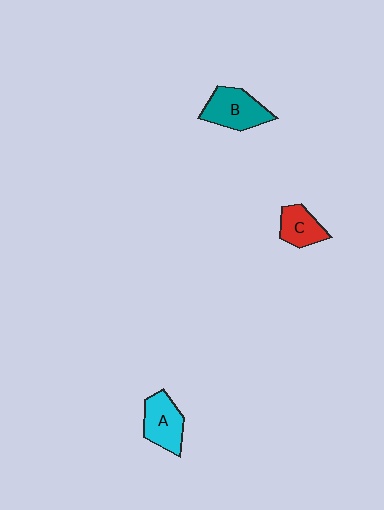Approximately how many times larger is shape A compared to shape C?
Approximately 1.3 times.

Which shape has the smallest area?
Shape C (red).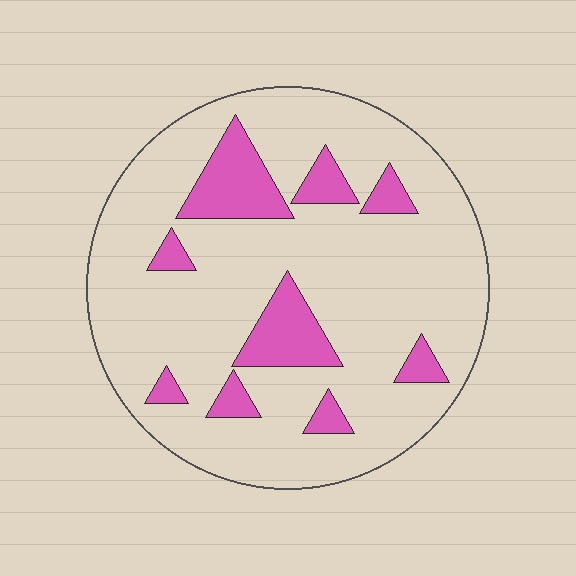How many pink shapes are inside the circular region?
9.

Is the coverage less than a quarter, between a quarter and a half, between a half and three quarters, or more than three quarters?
Less than a quarter.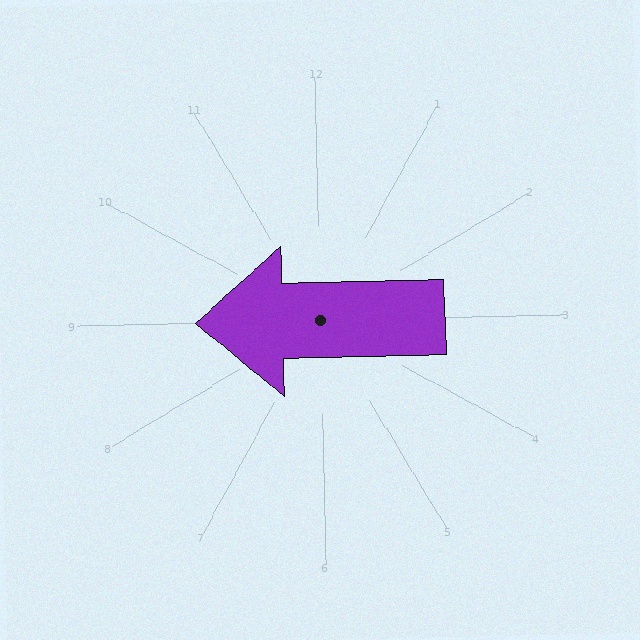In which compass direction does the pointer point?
West.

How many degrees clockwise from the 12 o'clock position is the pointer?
Approximately 270 degrees.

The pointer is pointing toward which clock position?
Roughly 9 o'clock.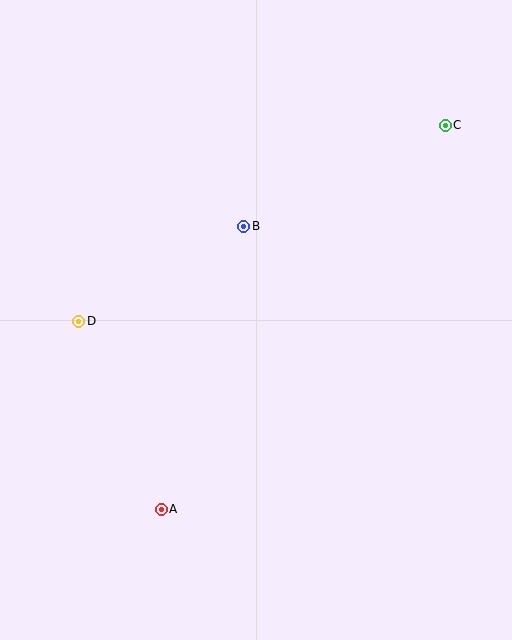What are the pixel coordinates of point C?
Point C is at (445, 125).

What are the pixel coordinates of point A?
Point A is at (161, 509).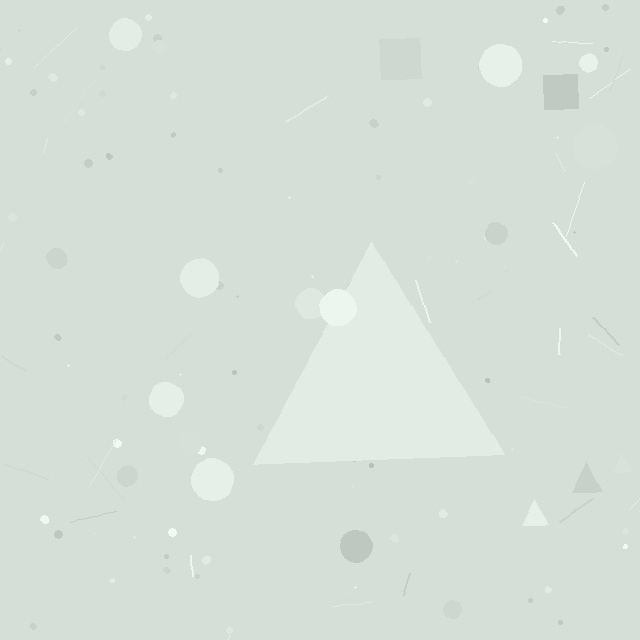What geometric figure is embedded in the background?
A triangle is embedded in the background.